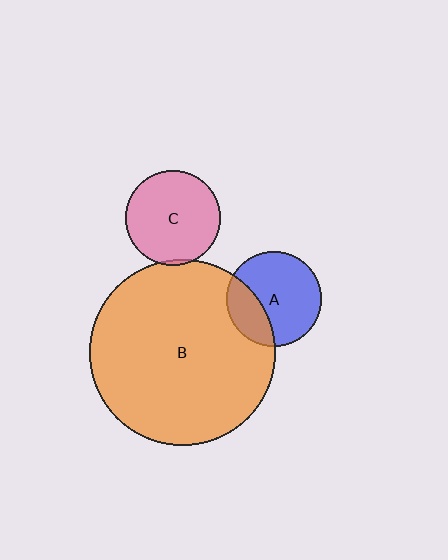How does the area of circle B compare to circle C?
Approximately 3.8 times.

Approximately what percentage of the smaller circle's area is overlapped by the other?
Approximately 30%.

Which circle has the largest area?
Circle B (orange).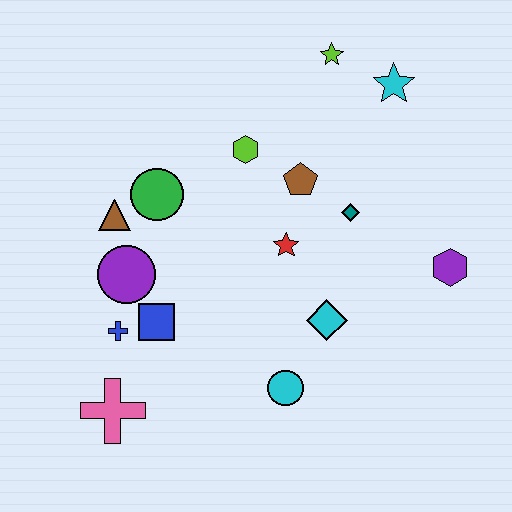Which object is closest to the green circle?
The brown triangle is closest to the green circle.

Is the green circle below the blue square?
No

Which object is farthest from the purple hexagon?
The pink cross is farthest from the purple hexagon.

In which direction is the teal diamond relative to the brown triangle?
The teal diamond is to the right of the brown triangle.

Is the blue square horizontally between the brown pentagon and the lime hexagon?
No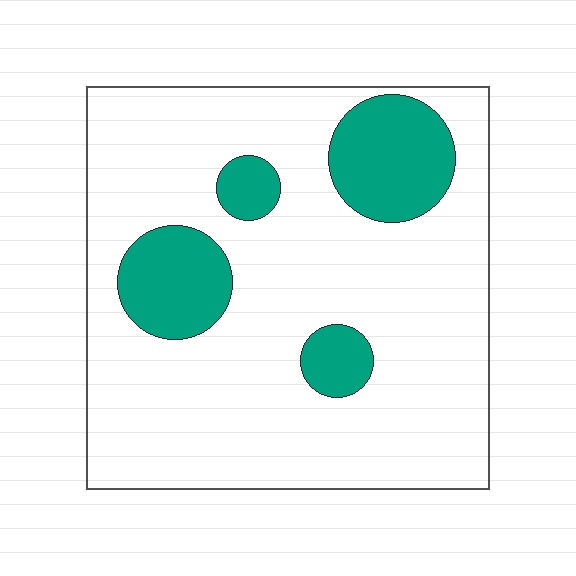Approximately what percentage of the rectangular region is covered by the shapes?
Approximately 20%.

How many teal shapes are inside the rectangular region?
4.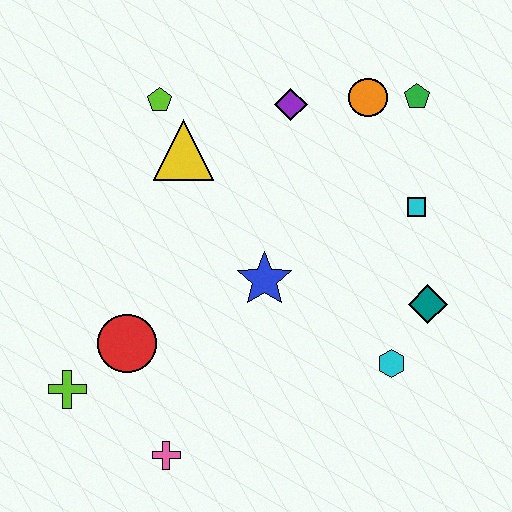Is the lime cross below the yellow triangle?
Yes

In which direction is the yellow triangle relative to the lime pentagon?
The yellow triangle is below the lime pentagon.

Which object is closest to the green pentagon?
The orange circle is closest to the green pentagon.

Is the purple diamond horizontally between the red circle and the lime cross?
No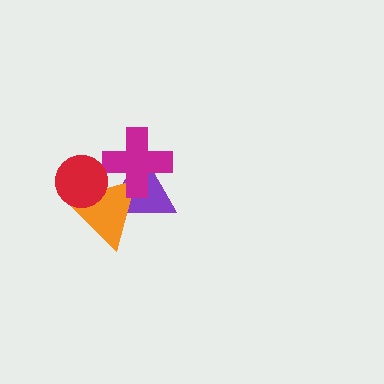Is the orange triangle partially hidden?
Yes, it is partially covered by another shape.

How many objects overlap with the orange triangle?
3 objects overlap with the orange triangle.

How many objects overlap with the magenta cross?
2 objects overlap with the magenta cross.